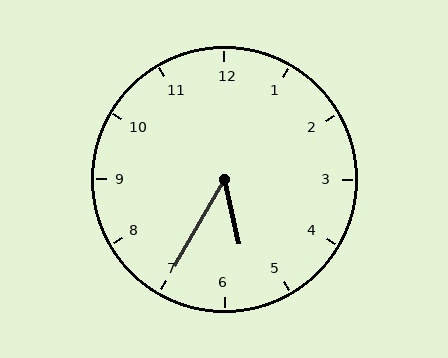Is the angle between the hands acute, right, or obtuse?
It is acute.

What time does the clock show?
5:35.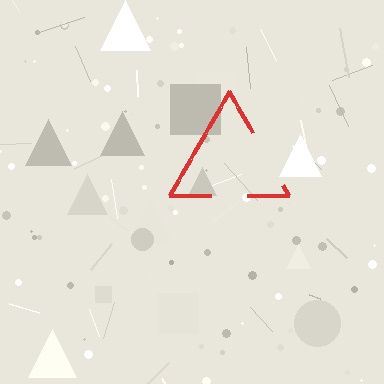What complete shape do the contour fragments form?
The contour fragments form a triangle.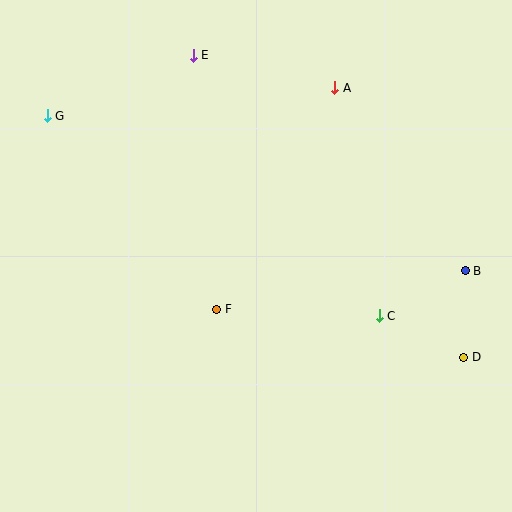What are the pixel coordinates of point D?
Point D is at (464, 357).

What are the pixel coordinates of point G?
Point G is at (47, 116).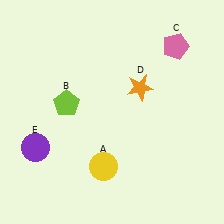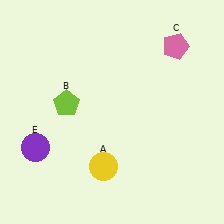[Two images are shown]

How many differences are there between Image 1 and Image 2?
There is 1 difference between the two images.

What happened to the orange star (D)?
The orange star (D) was removed in Image 2. It was in the top-right area of Image 1.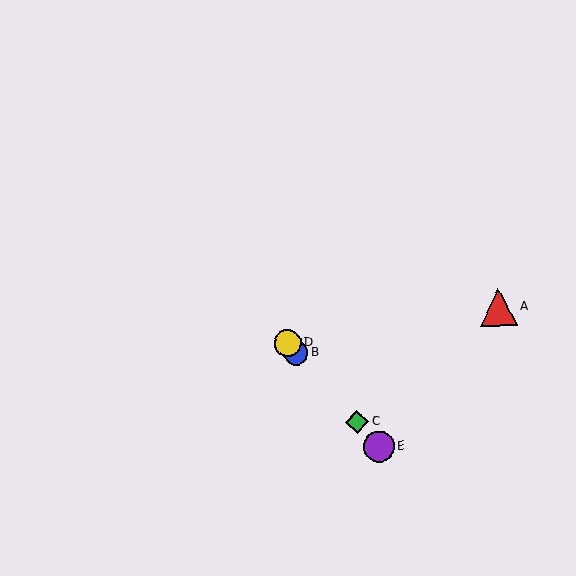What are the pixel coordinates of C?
Object C is at (357, 422).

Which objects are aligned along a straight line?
Objects B, C, D, E are aligned along a straight line.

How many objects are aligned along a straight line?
4 objects (B, C, D, E) are aligned along a straight line.